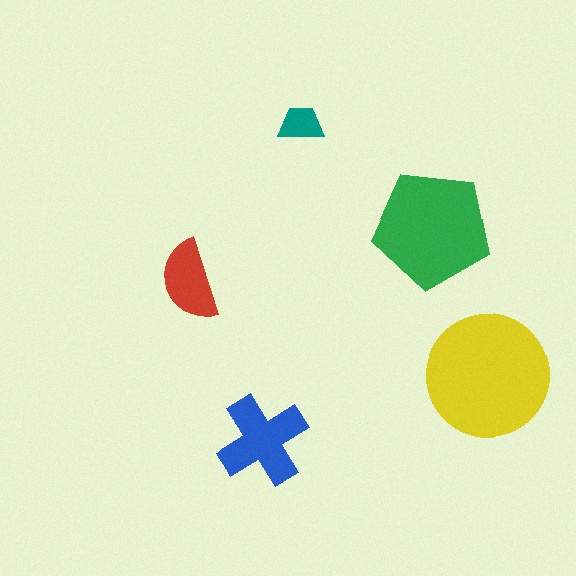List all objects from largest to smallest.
The yellow circle, the green pentagon, the blue cross, the red semicircle, the teal trapezoid.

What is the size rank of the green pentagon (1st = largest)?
2nd.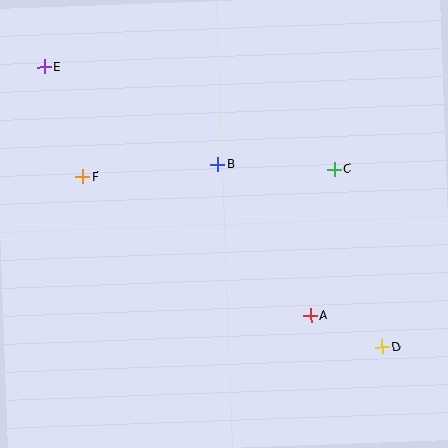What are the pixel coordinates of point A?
Point A is at (310, 316).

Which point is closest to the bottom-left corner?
Point F is closest to the bottom-left corner.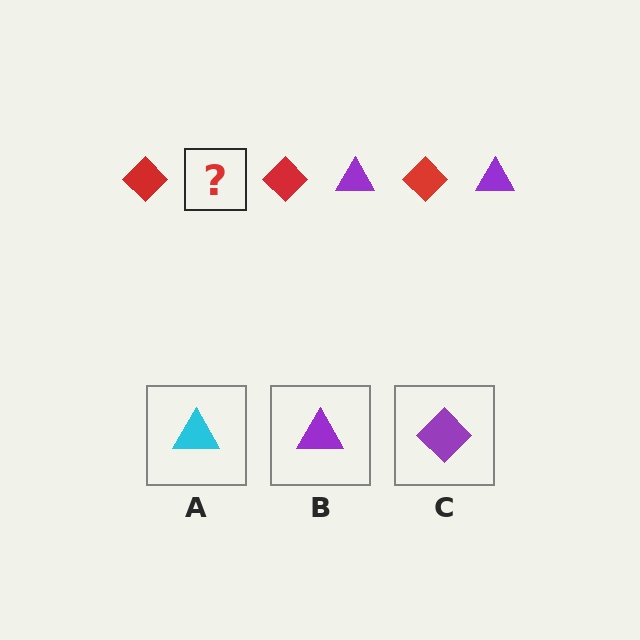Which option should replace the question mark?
Option B.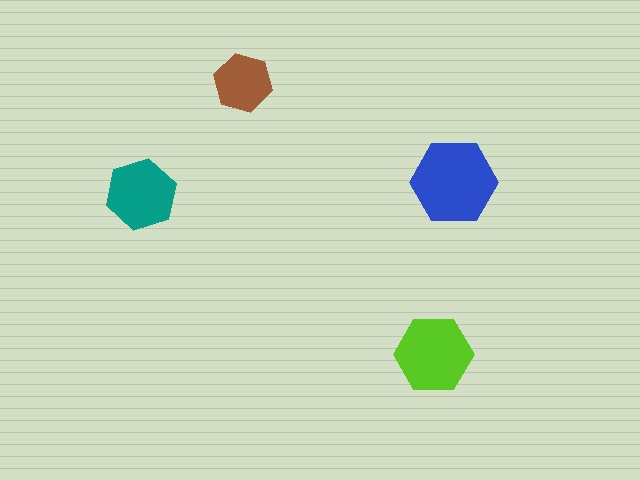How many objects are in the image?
There are 4 objects in the image.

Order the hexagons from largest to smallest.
the blue one, the lime one, the teal one, the brown one.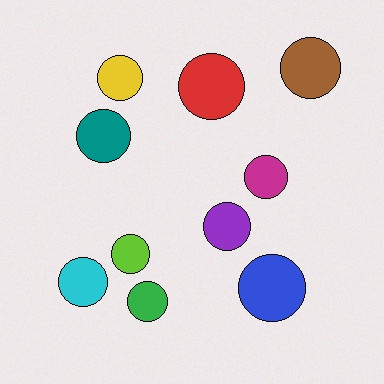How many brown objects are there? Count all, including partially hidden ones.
There is 1 brown object.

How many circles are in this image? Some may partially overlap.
There are 10 circles.